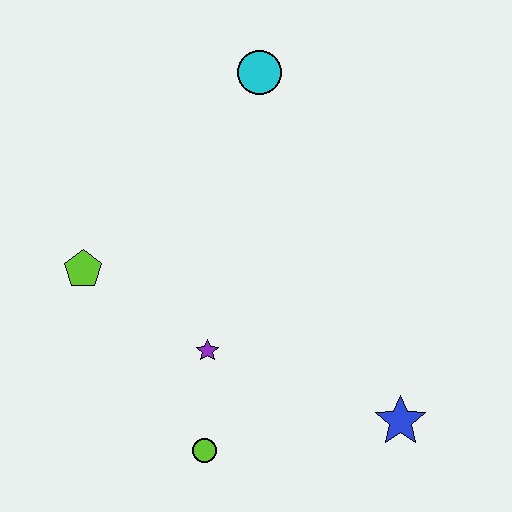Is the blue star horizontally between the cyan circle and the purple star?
No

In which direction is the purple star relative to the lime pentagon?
The purple star is to the right of the lime pentagon.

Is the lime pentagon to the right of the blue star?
No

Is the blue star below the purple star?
Yes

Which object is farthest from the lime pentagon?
The blue star is farthest from the lime pentagon.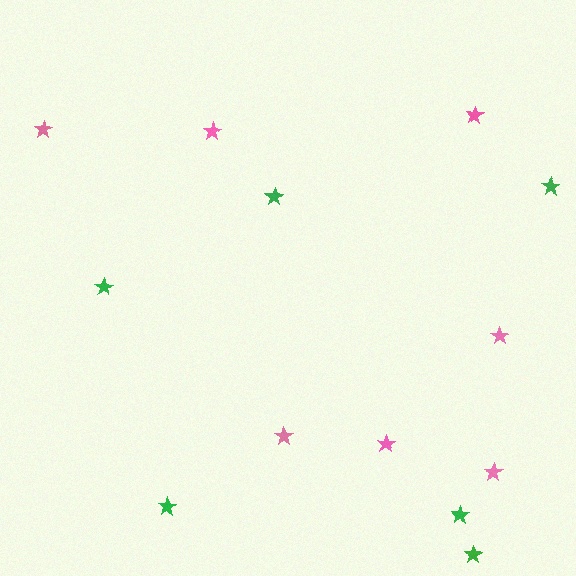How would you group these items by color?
There are 2 groups: one group of green stars (6) and one group of pink stars (7).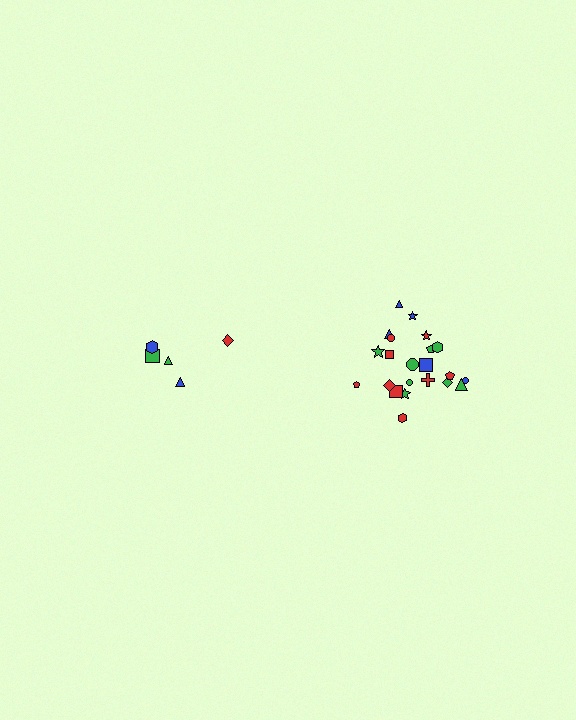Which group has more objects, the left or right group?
The right group.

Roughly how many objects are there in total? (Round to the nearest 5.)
Roughly 25 objects in total.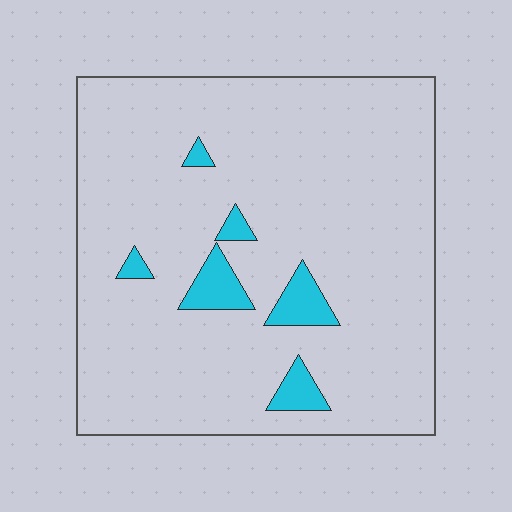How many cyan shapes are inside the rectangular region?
6.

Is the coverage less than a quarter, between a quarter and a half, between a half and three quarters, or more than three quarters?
Less than a quarter.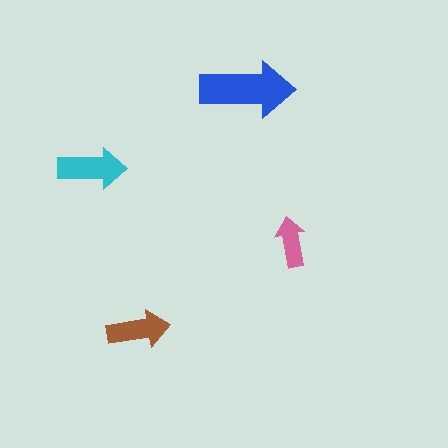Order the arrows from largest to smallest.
the blue one, the cyan one, the brown one, the pink one.